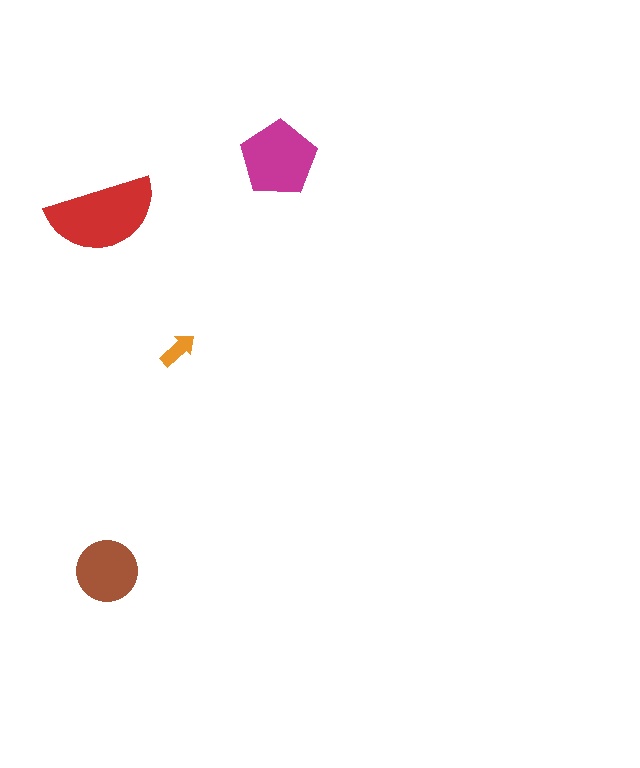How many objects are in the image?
There are 4 objects in the image.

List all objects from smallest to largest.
The orange arrow, the brown circle, the magenta pentagon, the red semicircle.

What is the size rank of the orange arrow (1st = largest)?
4th.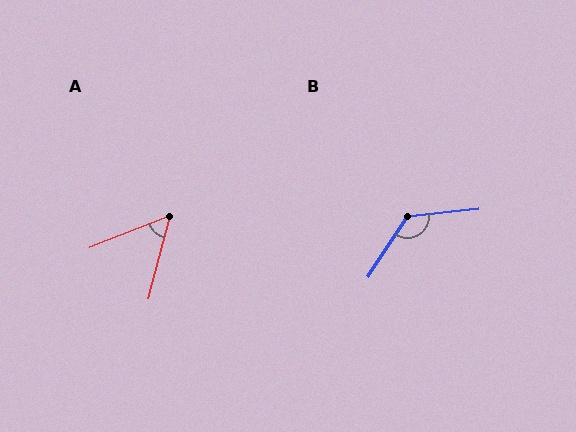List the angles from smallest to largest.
A (54°), B (129°).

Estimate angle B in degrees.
Approximately 129 degrees.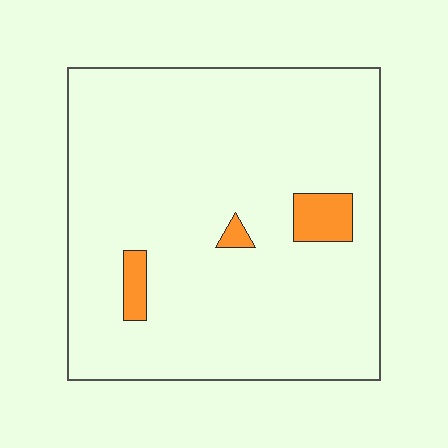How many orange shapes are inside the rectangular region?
3.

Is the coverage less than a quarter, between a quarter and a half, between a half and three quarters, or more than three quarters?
Less than a quarter.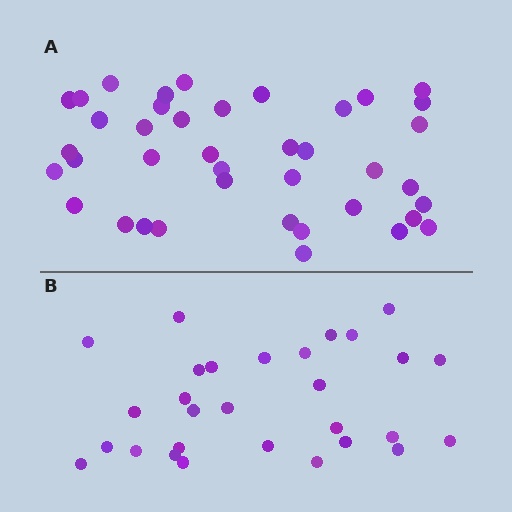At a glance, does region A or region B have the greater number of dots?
Region A (the top region) has more dots.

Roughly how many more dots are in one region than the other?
Region A has roughly 12 or so more dots than region B.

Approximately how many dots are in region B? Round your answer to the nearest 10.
About 30 dots. (The exact count is 29, which rounds to 30.)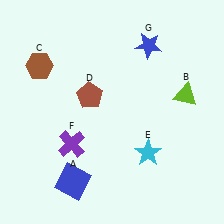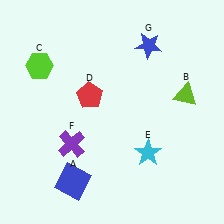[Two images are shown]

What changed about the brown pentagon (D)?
In Image 1, D is brown. In Image 2, it changed to red.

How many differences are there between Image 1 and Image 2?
There are 2 differences between the two images.